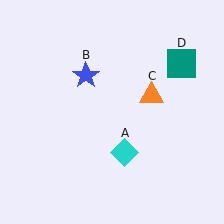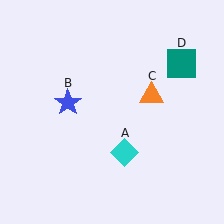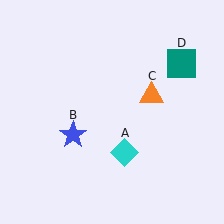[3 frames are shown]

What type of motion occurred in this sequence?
The blue star (object B) rotated counterclockwise around the center of the scene.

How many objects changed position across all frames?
1 object changed position: blue star (object B).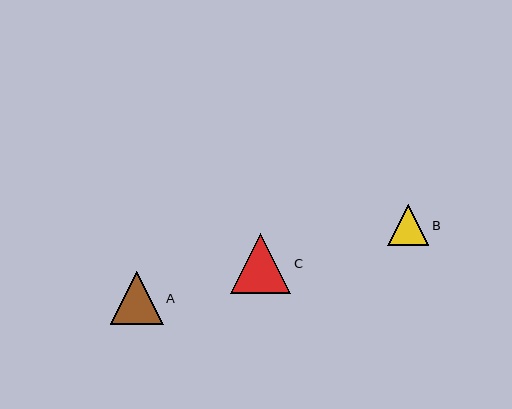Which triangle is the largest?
Triangle C is the largest with a size of approximately 60 pixels.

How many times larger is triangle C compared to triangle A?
Triangle C is approximately 1.1 times the size of triangle A.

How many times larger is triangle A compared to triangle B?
Triangle A is approximately 1.3 times the size of triangle B.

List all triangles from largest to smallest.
From largest to smallest: C, A, B.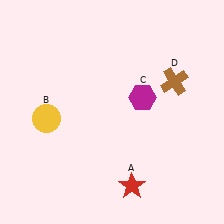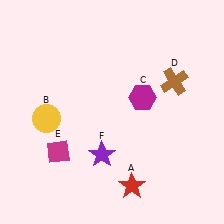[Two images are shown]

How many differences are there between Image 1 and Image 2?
There are 2 differences between the two images.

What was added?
A magenta diamond (E), a purple star (F) were added in Image 2.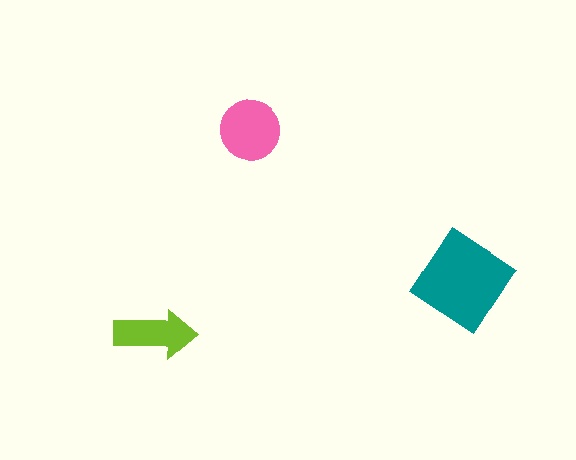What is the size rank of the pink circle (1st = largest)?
2nd.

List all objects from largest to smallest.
The teal diamond, the pink circle, the lime arrow.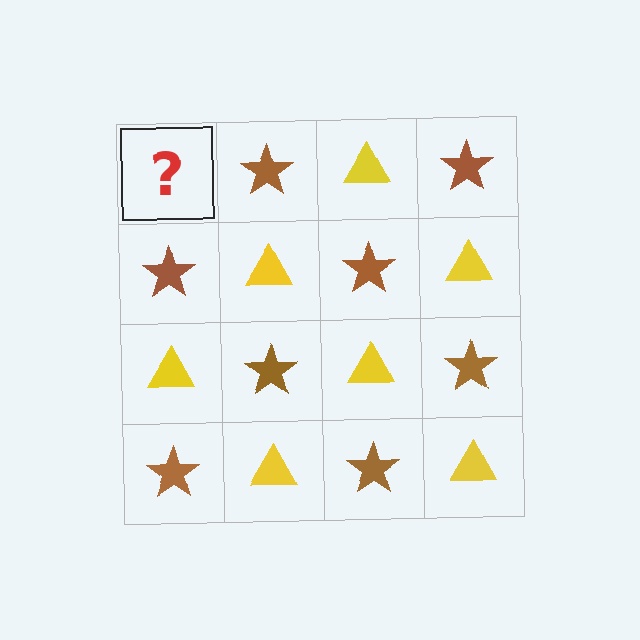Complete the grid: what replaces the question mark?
The question mark should be replaced with a yellow triangle.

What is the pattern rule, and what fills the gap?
The rule is that it alternates yellow triangle and brown star in a checkerboard pattern. The gap should be filled with a yellow triangle.